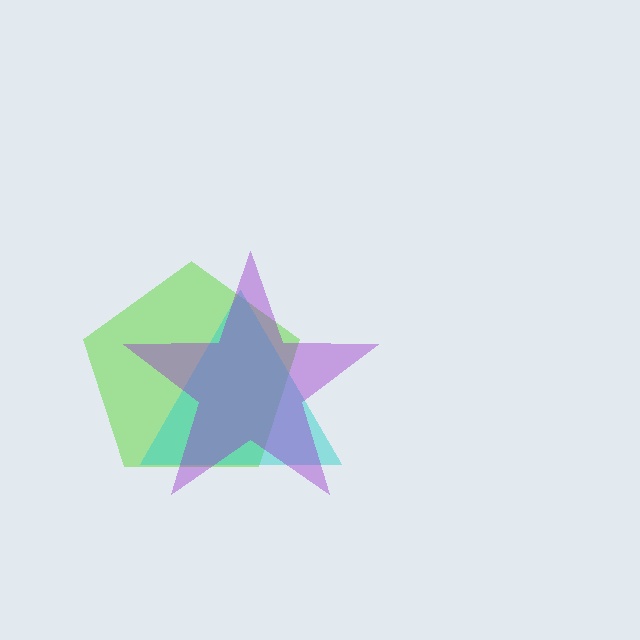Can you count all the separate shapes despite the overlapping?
Yes, there are 3 separate shapes.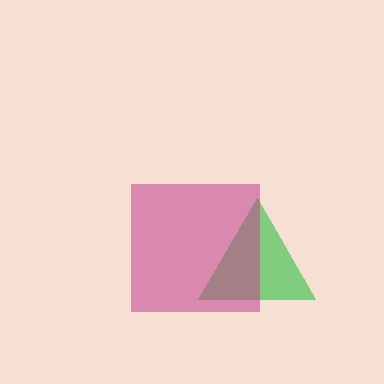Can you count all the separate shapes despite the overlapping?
Yes, there are 2 separate shapes.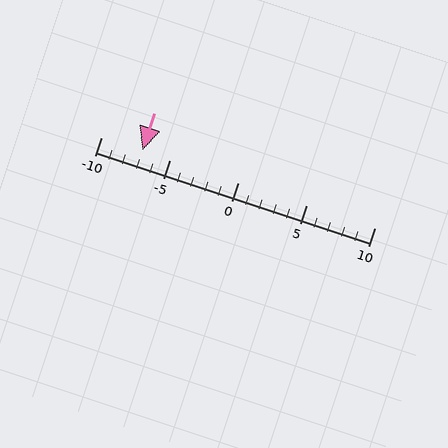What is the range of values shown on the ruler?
The ruler shows values from -10 to 10.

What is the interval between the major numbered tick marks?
The major tick marks are spaced 5 units apart.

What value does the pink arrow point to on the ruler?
The pink arrow points to approximately -7.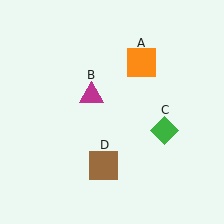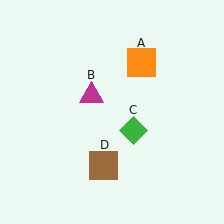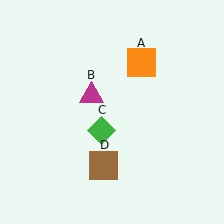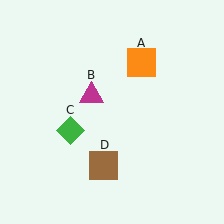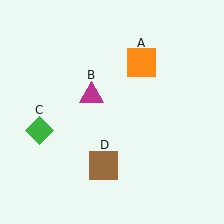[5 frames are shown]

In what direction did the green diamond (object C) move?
The green diamond (object C) moved left.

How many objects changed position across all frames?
1 object changed position: green diamond (object C).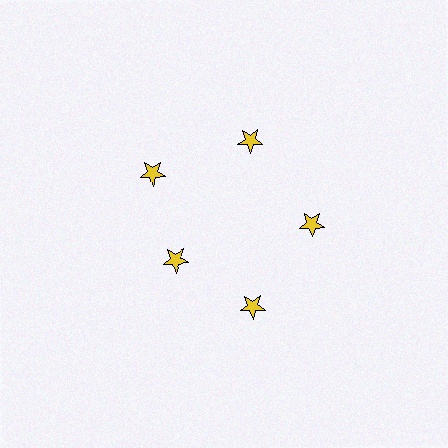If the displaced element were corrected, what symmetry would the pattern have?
It would have 5-fold rotational symmetry — the pattern would map onto itself every 72 degrees.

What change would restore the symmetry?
The symmetry would be restored by moving it outward, back onto the ring so that all 5 stars sit at equal angles and equal distance from the center.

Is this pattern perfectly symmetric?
No. The 5 yellow stars are arranged in a ring, but one element near the 8 o'clock position is pulled inward toward the center, breaking the 5-fold rotational symmetry.